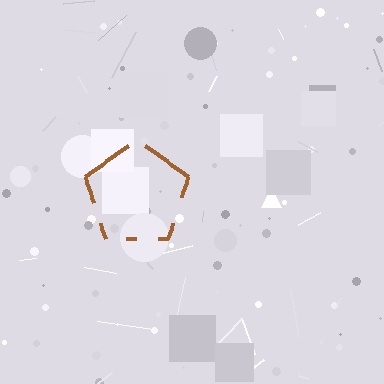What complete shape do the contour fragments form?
The contour fragments form a pentagon.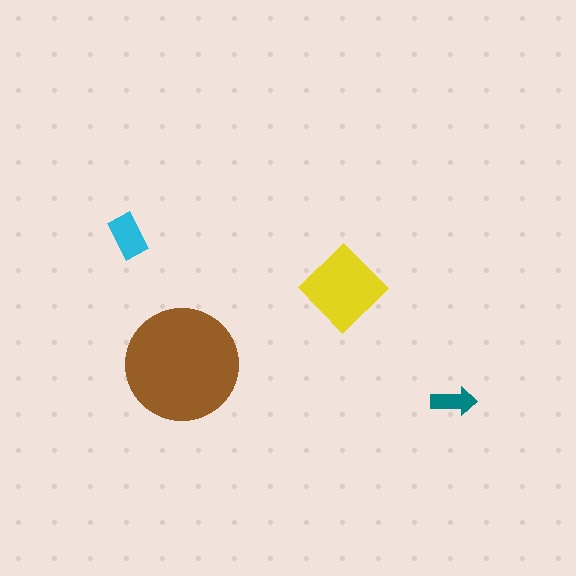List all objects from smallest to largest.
The teal arrow, the cyan rectangle, the yellow diamond, the brown circle.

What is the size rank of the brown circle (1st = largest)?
1st.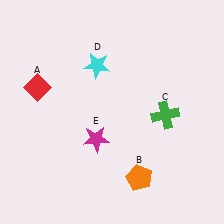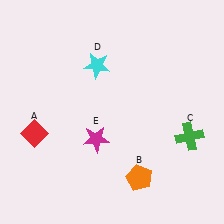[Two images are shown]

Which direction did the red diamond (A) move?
The red diamond (A) moved down.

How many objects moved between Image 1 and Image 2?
2 objects moved between the two images.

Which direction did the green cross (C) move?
The green cross (C) moved right.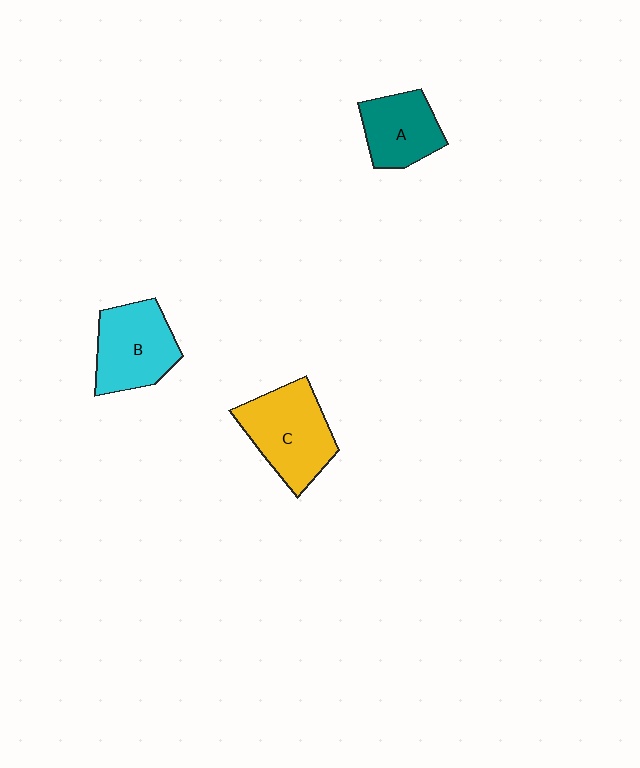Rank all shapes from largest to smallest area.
From largest to smallest: C (yellow), B (cyan), A (teal).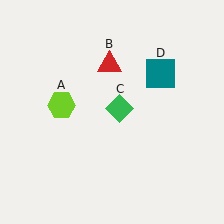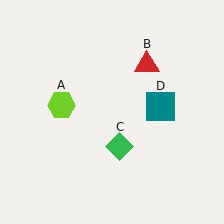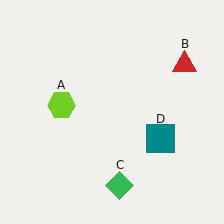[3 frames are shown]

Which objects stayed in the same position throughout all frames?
Lime hexagon (object A) remained stationary.